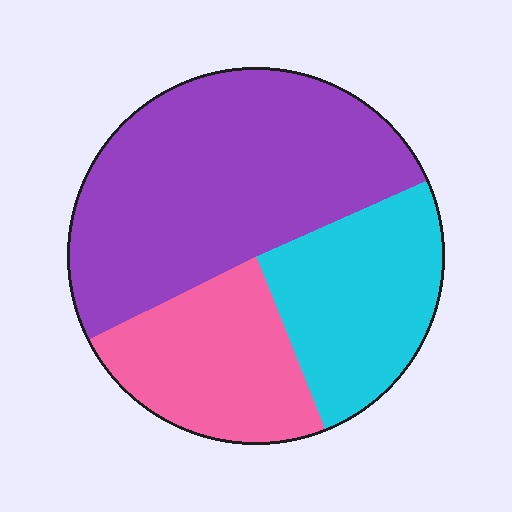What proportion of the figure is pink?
Pink takes up between a sixth and a third of the figure.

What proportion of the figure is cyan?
Cyan takes up between a sixth and a third of the figure.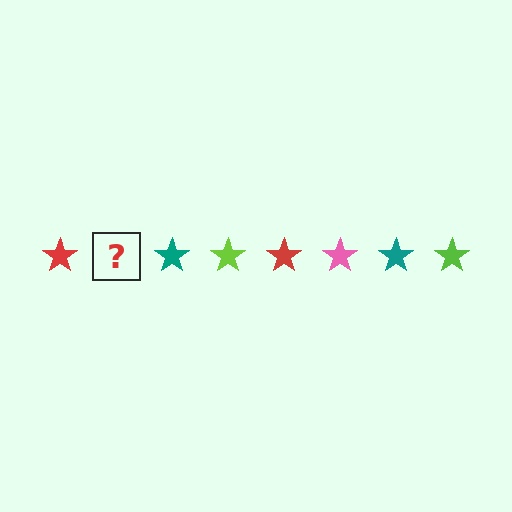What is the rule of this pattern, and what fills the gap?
The rule is that the pattern cycles through red, pink, teal, lime stars. The gap should be filled with a pink star.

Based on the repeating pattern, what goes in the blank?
The blank should be a pink star.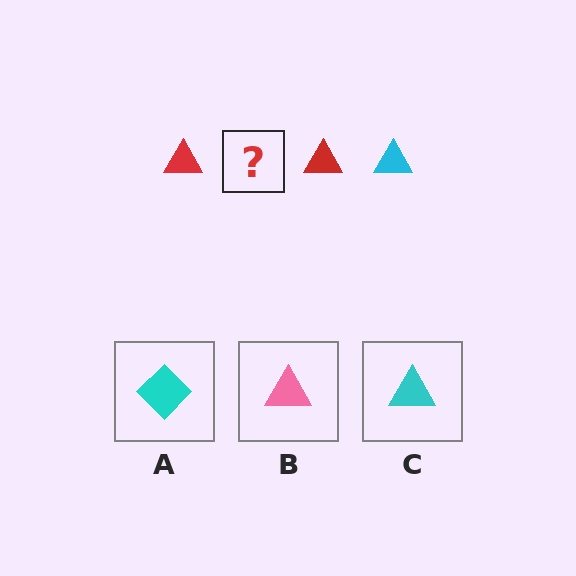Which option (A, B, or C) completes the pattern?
C.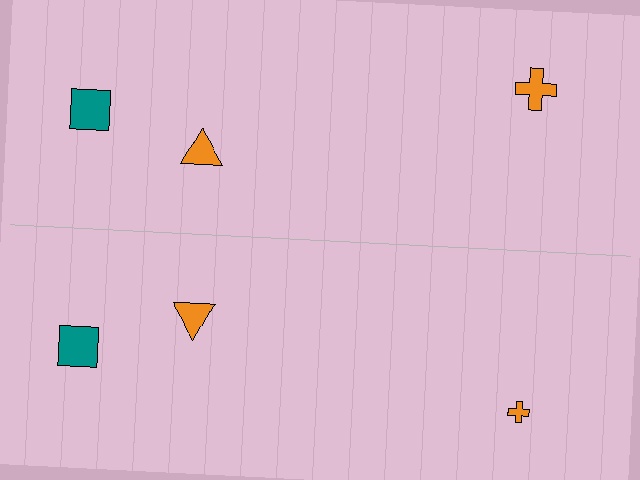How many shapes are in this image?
There are 6 shapes in this image.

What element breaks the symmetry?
The orange cross on the bottom side has a different size than its mirror counterpart.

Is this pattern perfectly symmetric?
No, the pattern is not perfectly symmetric. The orange cross on the bottom side has a different size than its mirror counterpart.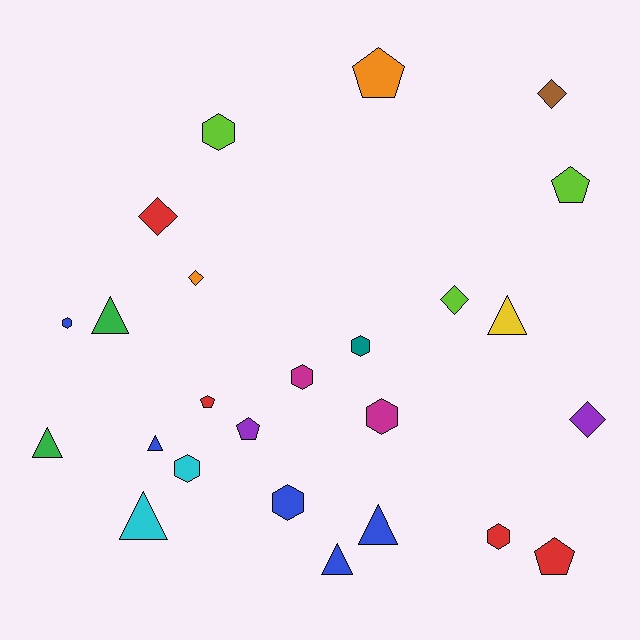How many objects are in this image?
There are 25 objects.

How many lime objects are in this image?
There are 3 lime objects.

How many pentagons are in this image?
There are 5 pentagons.